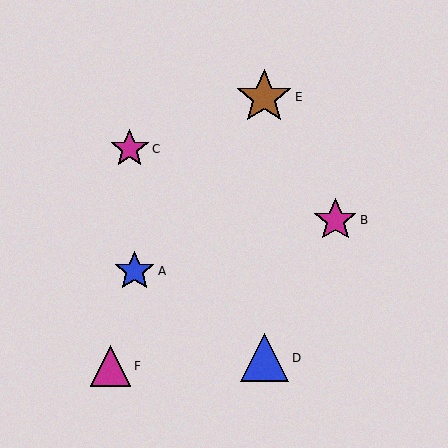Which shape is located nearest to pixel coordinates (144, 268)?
The blue star (labeled A) at (134, 271) is nearest to that location.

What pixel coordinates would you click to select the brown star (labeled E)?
Click at (264, 97) to select the brown star E.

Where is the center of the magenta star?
The center of the magenta star is at (335, 220).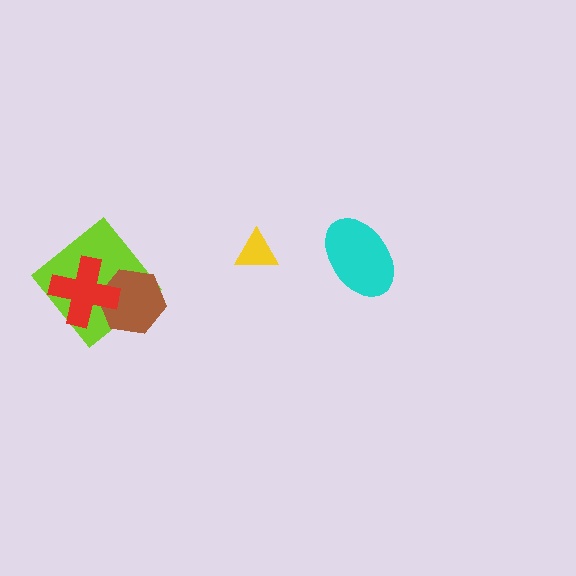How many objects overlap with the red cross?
2 objects overlap with the red cross.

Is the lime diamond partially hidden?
Yes, it is partially covered by another shape.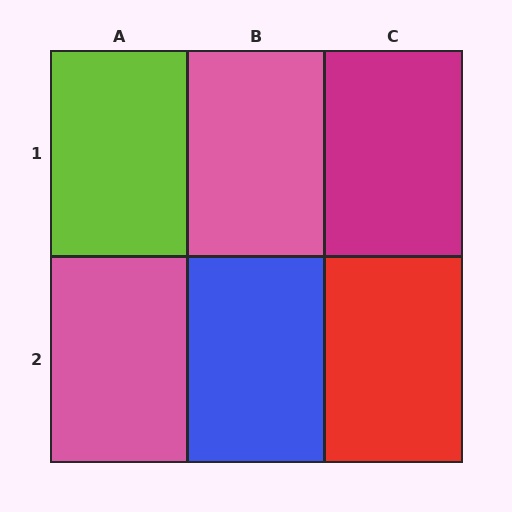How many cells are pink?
2 cells are pink.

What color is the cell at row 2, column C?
Red.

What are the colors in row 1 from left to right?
Lime, pink, magenta.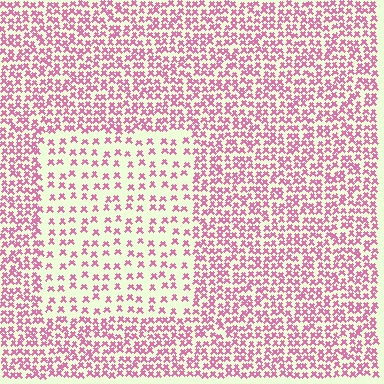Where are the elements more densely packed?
The elements are more densely packed outside the rectangle boundary.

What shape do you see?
I see a rectangle.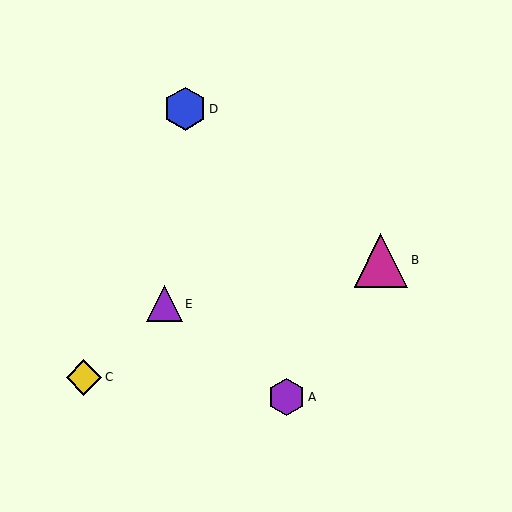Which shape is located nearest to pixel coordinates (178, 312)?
The purple triangle (labeled E) at (165, 304) is nearest to that location.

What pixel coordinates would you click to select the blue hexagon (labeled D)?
Click at (185, 109) to select the blue hexagon D.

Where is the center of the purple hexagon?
The center of the purple hexagon is at (287, 397).